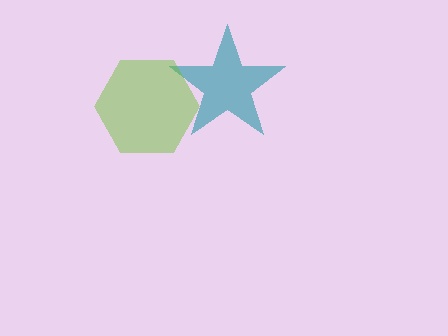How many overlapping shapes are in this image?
There are 2 overlapping shapes in the image.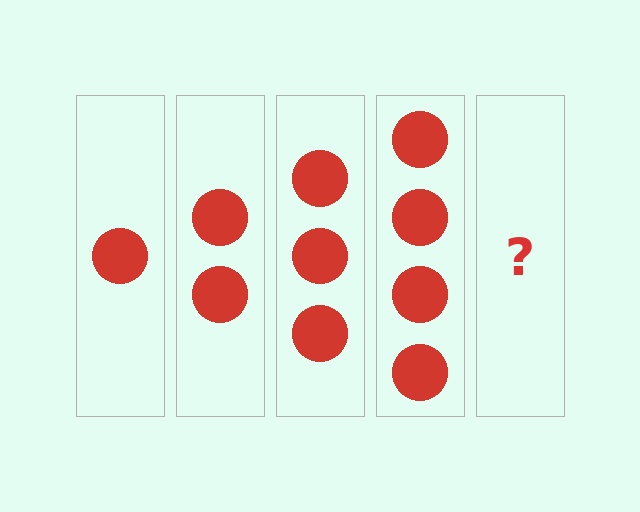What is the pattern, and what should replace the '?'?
The pattern is that each step adds one more circle. The '?' should be 5 circles.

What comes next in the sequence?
The next element should be 5 circles.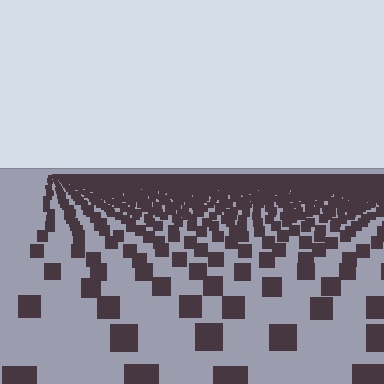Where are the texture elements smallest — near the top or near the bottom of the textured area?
Near the top.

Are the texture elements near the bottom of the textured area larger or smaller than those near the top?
Larger. Near the bottom, elements are closer to the viewer and appear at a bigger on-screen size.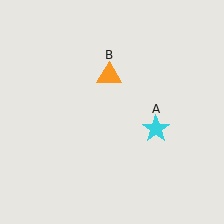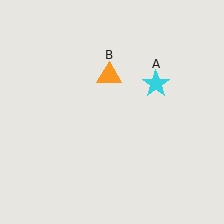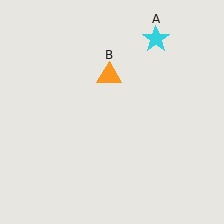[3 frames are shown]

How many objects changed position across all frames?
1 object changed position: cyan star (object A).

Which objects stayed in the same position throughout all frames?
Orange triangle (object B) remained stationary.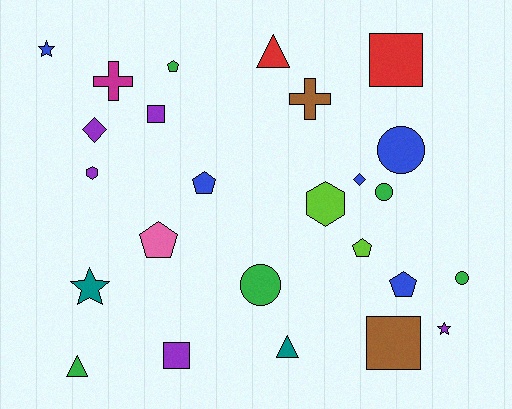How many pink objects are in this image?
There is 1 pink object.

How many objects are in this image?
There are 25 objects.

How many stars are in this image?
There are 3 stars.